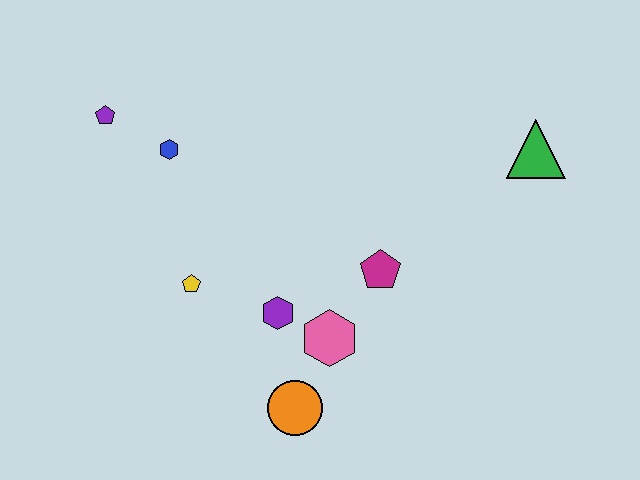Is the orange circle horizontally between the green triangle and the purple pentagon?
Yes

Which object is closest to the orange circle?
The pink hexagon is closest to the orange circle.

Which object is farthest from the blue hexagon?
The green triangle is farthest from the blue hexagon.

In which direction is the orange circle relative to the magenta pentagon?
The orange circle is below the magenta pentagon.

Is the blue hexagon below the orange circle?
No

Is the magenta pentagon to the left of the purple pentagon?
No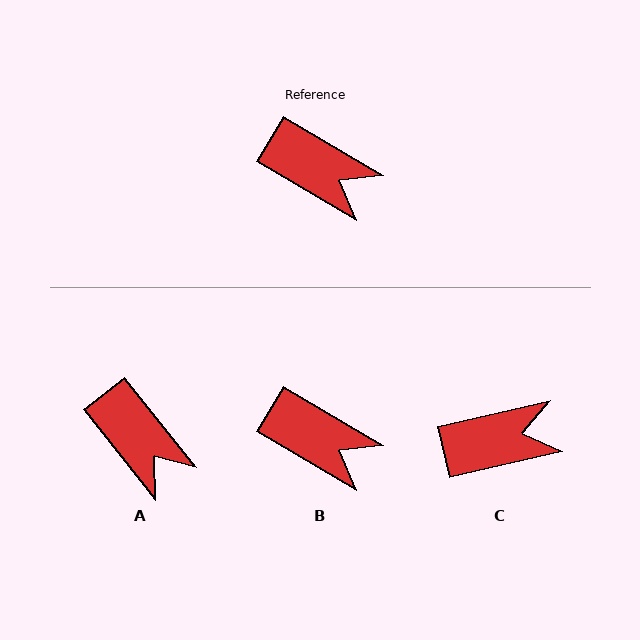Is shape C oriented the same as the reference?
No, it is off by about 44 degrees.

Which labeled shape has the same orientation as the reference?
B.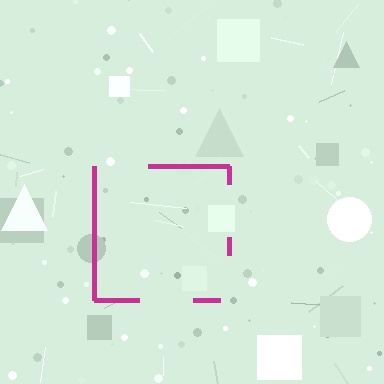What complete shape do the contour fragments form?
The contour fragments form a square.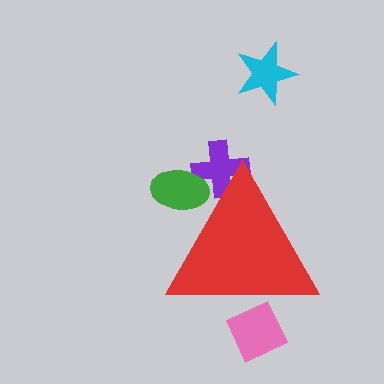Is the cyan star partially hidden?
No, the cyan star is fully visible.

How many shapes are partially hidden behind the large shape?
3 shapes are partially hidden.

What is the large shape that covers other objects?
A red triangle.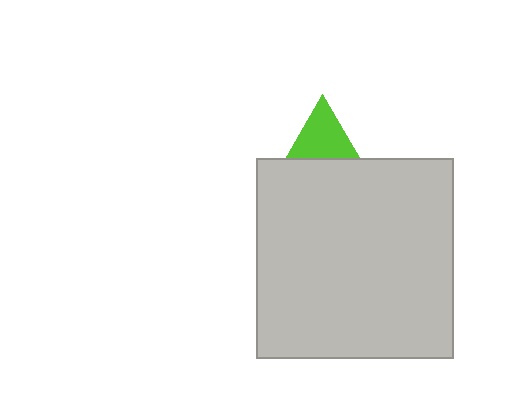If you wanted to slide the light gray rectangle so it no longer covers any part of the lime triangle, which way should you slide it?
Slide it down — that is the most direct way to separate the two shapes.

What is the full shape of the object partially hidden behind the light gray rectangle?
The partially hidden object is a lime triangle.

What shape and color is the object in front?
The object in front is a light gray rectangle.